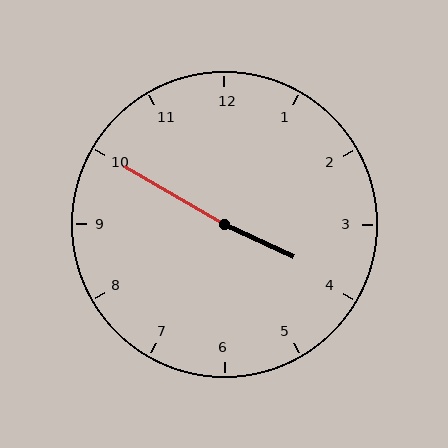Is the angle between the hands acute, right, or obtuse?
It is obtuse.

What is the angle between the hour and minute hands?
Approximately 175 degrees.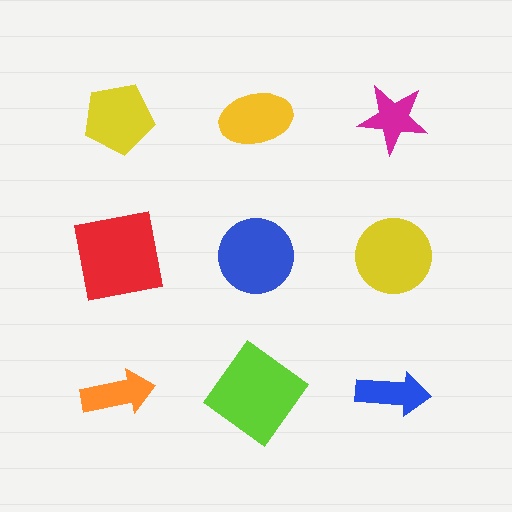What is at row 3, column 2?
A lime diamond.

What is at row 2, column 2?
A blue circle.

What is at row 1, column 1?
A yellow pentagon.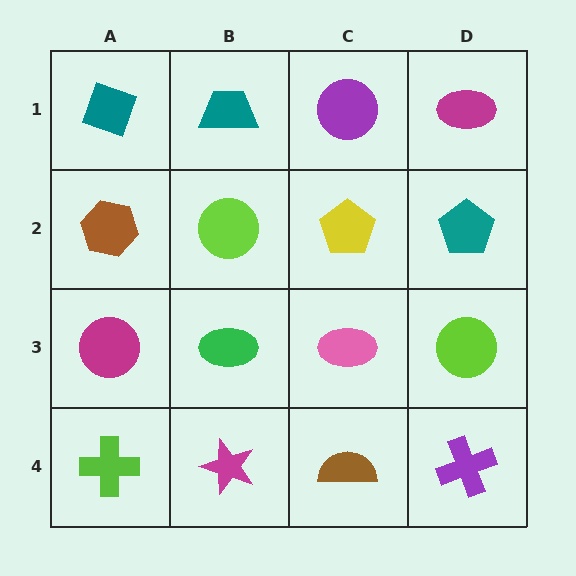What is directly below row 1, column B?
A lime circle.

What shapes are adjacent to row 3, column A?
A brown hexagon (row 2, column A), a lime cross (row 4, column A), a green ellipse (row 3, column B).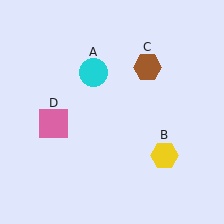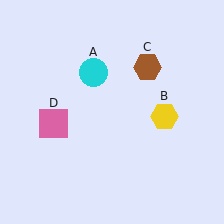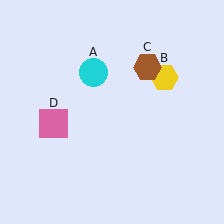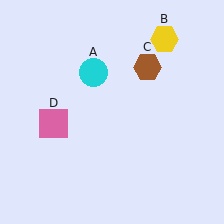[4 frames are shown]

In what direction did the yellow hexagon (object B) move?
The yellow hexagon (object B) moved up.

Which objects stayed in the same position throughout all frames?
Cyan circle (object A) and brown hexagon (object C) and pink square (object D) remained stationary.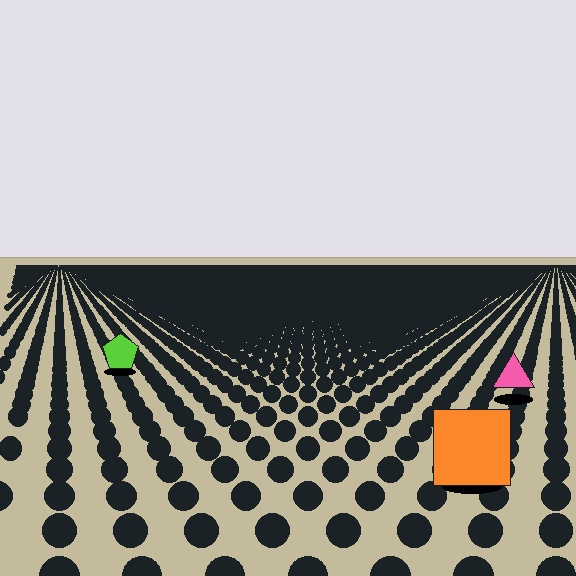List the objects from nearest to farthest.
From nearest to farthest: the orange square, the pink triangle, the lime pentagon.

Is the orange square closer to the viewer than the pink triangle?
Yes. The orange square is closer — you can tell from the texture gradient: the ground texture is coarser near it.